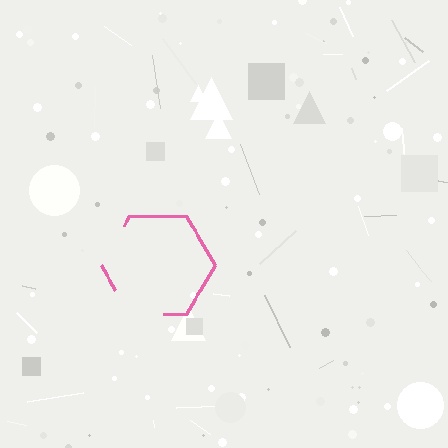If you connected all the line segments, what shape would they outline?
They would outline a hexagon.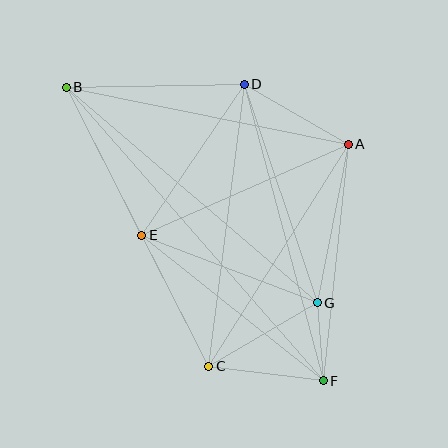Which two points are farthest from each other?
Points B and F are farthest from each other.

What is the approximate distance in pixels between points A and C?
The distance between A and C is approximately 262 pixels.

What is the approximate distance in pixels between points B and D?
The distance between B and D is approximately 178 pixels.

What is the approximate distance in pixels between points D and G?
The distance between D and G is approximately 230 pixels.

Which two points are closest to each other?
Points F and G are closest to each other.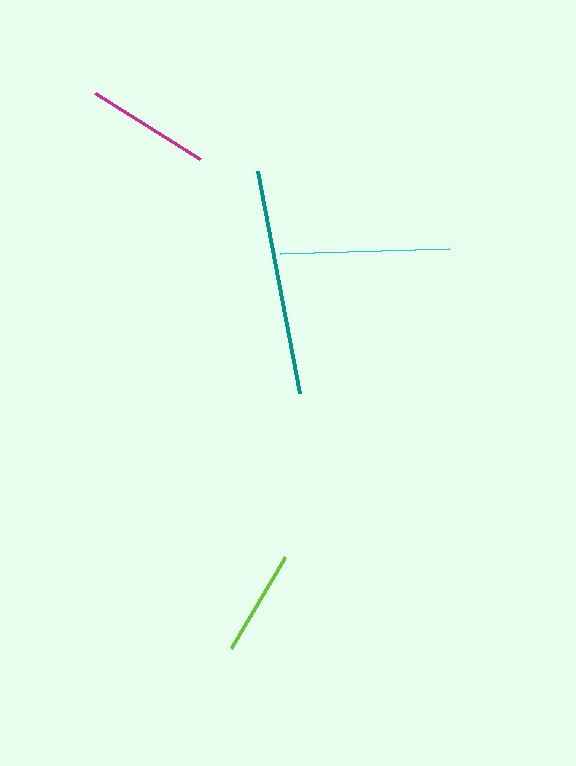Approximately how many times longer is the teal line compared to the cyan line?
The teal line is approximately 1.3 times the length of the cyan line.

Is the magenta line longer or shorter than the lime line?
The magenta line is longer than the lime line.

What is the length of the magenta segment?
The magenta segment is approximately 124 pixels long.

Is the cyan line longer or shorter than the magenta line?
The cyan line is longer than the magenta line.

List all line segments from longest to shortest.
From longest to shortest: teal, cyan, magenta, lime.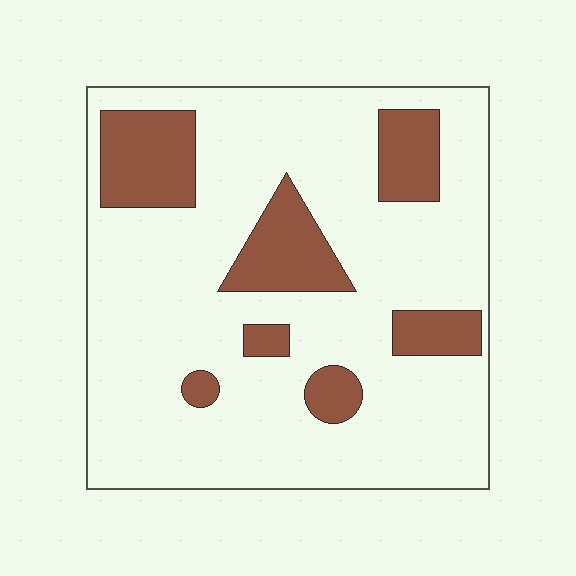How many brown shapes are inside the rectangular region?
7.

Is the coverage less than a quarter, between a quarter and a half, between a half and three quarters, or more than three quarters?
Less than a quarter.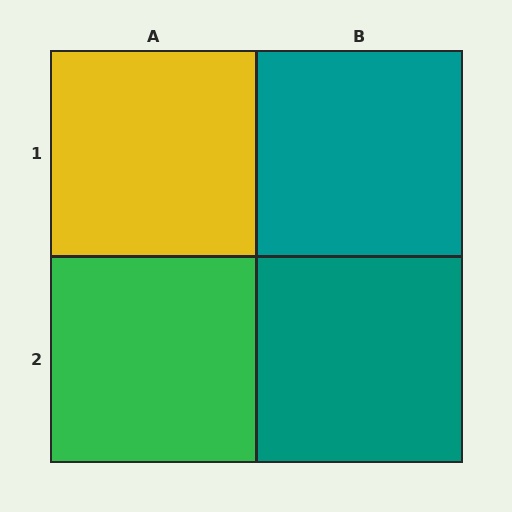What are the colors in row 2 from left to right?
Green, teal.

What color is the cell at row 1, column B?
Teal.